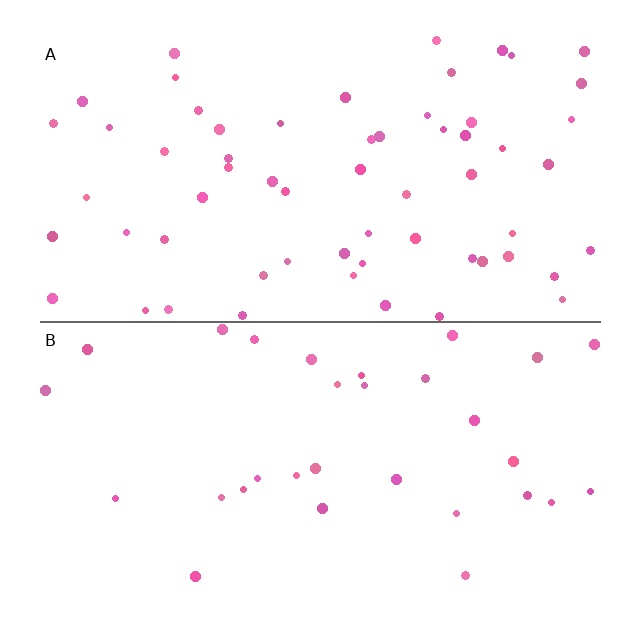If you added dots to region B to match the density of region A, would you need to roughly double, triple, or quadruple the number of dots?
Approximately double.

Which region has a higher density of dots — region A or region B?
A (the top).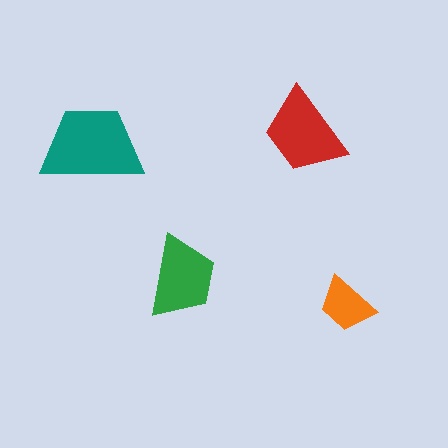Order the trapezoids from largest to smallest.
the teal one, the red one, the green one, the orange one.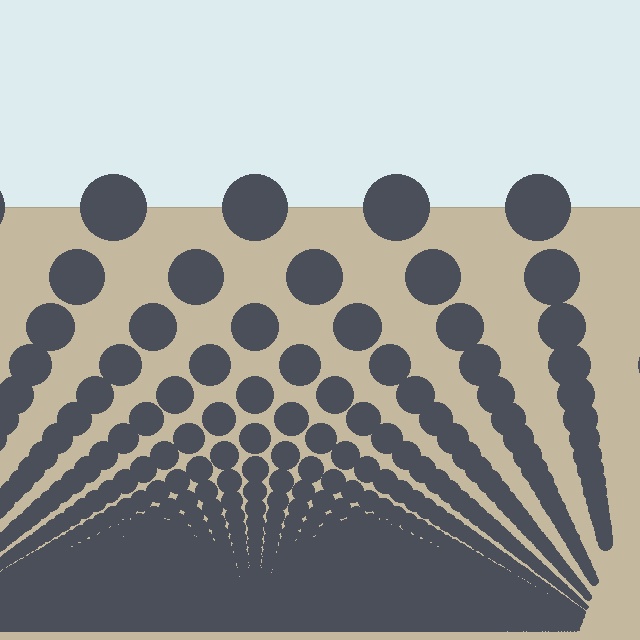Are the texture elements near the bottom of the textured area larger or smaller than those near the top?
Smaller. The gradient is inverted — elements near the bottom are smaller and denser.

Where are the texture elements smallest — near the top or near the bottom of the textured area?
Near the bottom.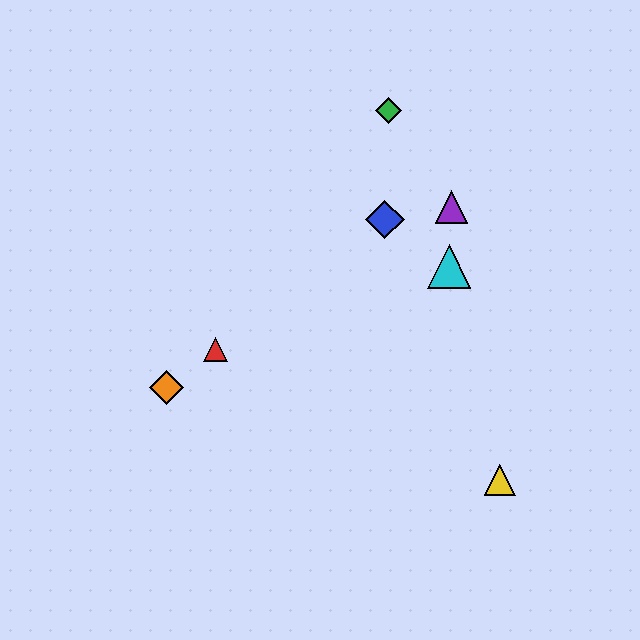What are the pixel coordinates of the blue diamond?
The blue diamond is at (385, 219).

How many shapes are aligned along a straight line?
3 shapes (the red triangle, the blue diamond, the orange diamond) are aligned along a straight line.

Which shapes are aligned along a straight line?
The red triangle, the blue diamond, the orange diamond are aligned along a straight line.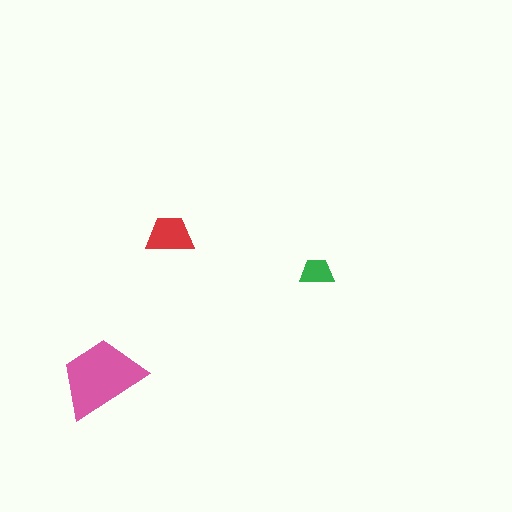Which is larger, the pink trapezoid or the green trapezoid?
The pink one.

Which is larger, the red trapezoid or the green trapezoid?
The red one.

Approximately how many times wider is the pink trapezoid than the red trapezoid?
About 2 times wider.